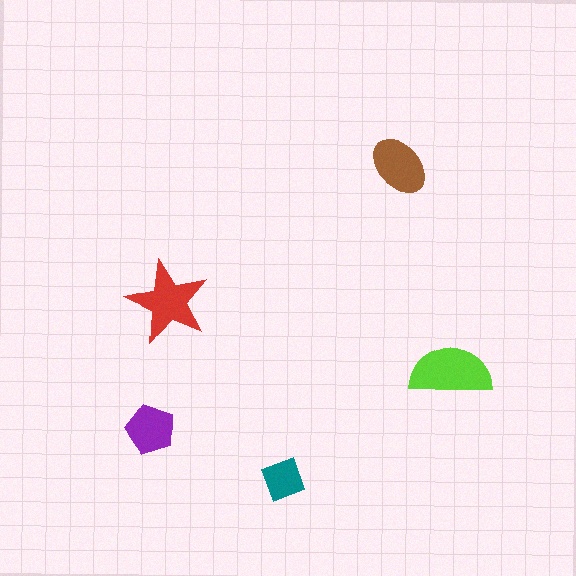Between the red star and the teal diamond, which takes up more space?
The red star.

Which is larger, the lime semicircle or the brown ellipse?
The lime semicircle.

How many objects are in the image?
There are 5 objects in the image.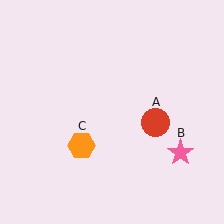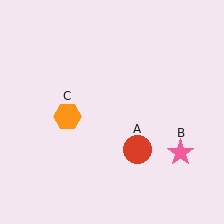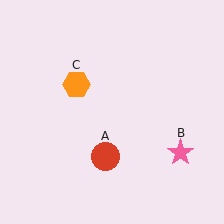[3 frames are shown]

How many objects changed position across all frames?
2 objects changed position: red circle (object A), orange hexagon (object C).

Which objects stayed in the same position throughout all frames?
Pink star (object B) remained stationary.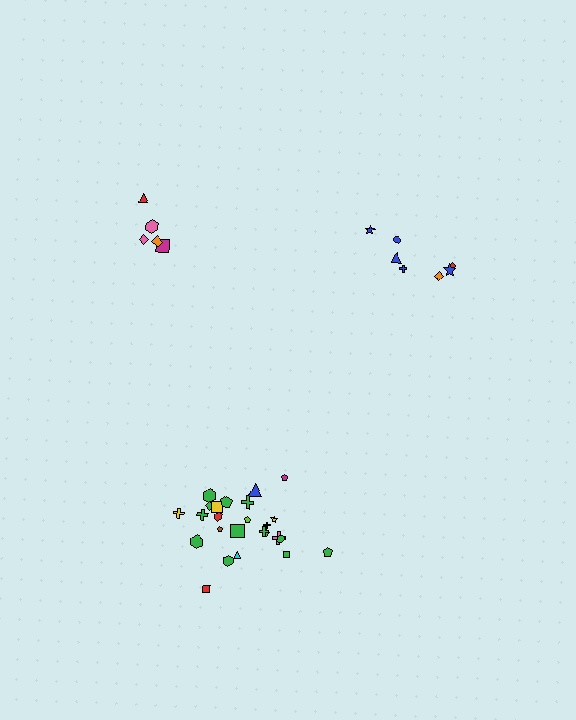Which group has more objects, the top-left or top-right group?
The top-right group.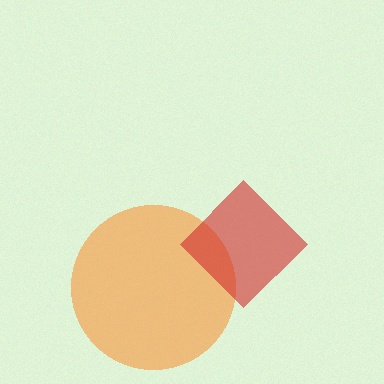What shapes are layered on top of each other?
The layered shapes are: an orange circle, a red diamond.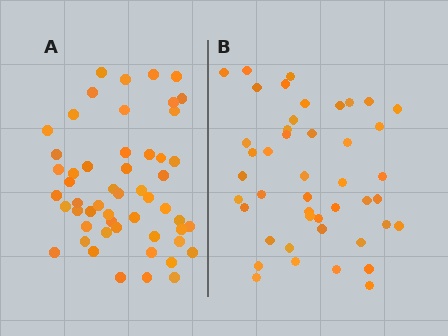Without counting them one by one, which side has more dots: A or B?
Region A (the left region) has more dots.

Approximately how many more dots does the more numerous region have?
Region A has roughly 8 or so more dots than region B.